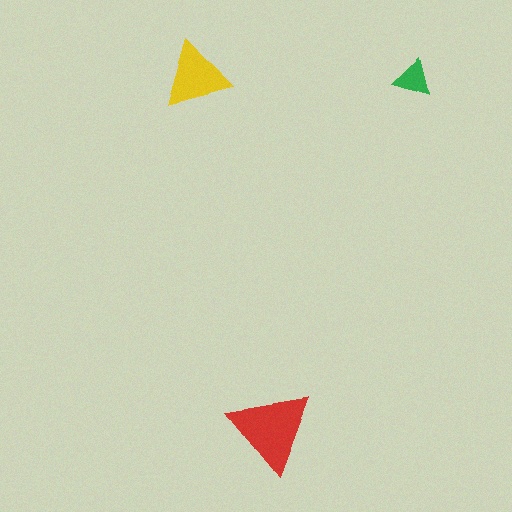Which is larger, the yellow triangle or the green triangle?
The yellow one.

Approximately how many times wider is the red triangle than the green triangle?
About 2 times wider.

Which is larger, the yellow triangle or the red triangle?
The red one.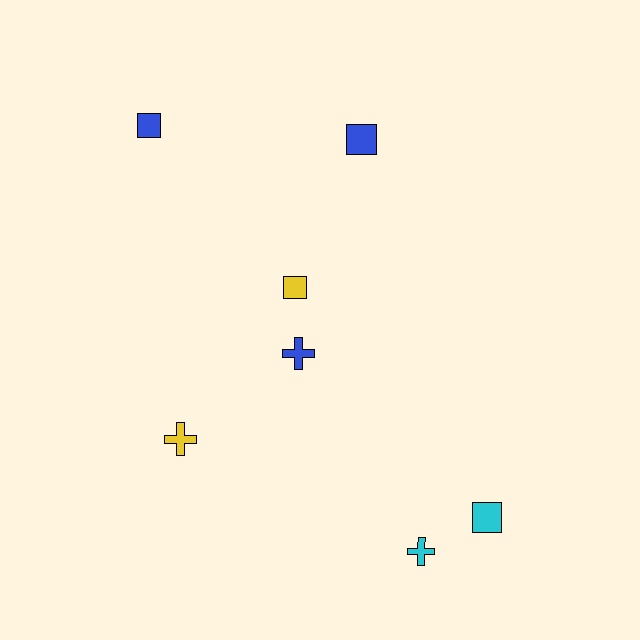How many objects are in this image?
There are 7 objects.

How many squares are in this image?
There are 4 squares.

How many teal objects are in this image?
There are no teal objects.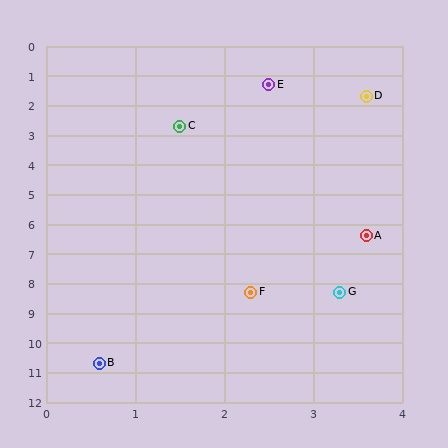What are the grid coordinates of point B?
Point B is at approximately (0.6, 10.7).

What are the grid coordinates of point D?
Point D is at approximately (3.6, 1.7).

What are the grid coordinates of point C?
Point C is at approximately (1.5, 2.7).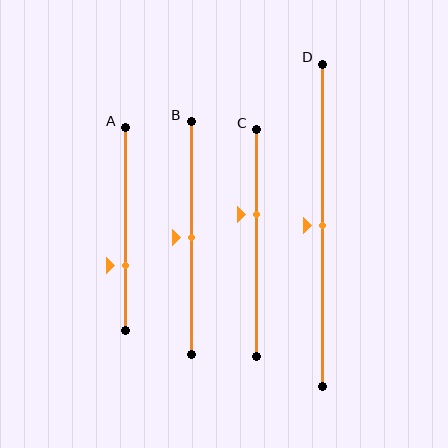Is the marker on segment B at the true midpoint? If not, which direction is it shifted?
Yes, the marker on segment B is at the true midpoint.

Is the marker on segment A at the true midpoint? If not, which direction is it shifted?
No, the marker on segment A is shifted downward by about 18% of the segment length.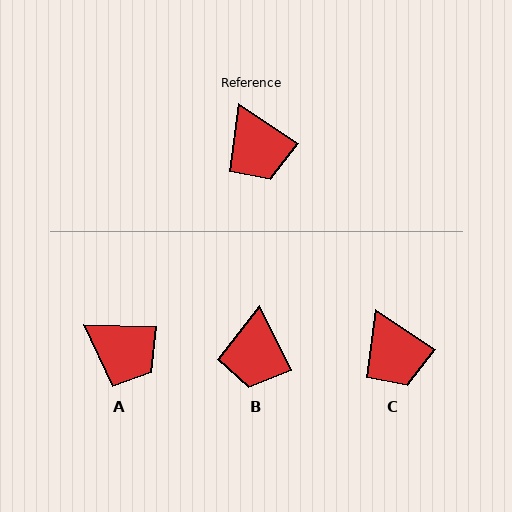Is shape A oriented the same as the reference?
No, it is off by about 31 degrees.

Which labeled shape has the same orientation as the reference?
C.